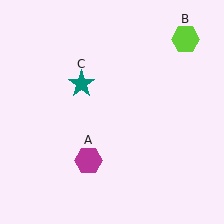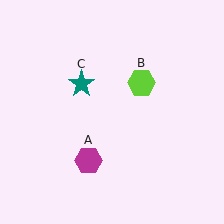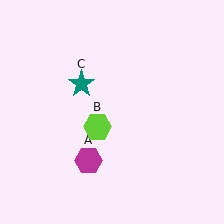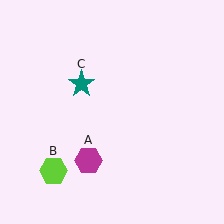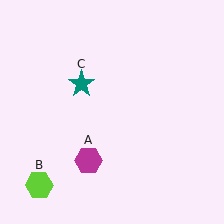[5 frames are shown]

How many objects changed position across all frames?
1 object changed position: lime hexagon (object B).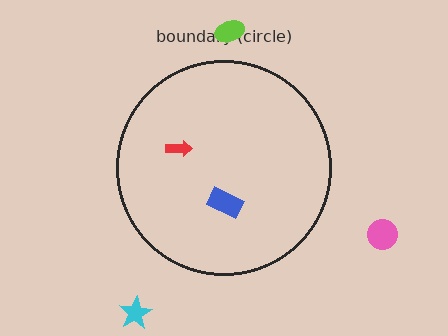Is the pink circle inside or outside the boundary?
Outside.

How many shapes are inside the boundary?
2 inside, 3 outside.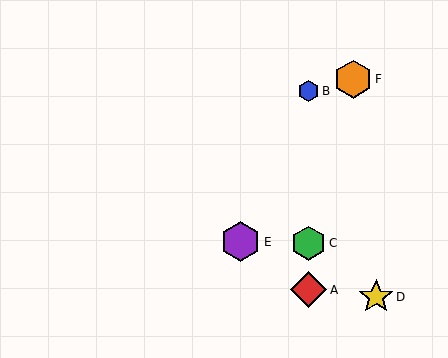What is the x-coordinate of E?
Object E is at x≈241.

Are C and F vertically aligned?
No, C is at x≈309 and F is at x≈353.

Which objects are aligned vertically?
Objects A, B, C are aligned vertically.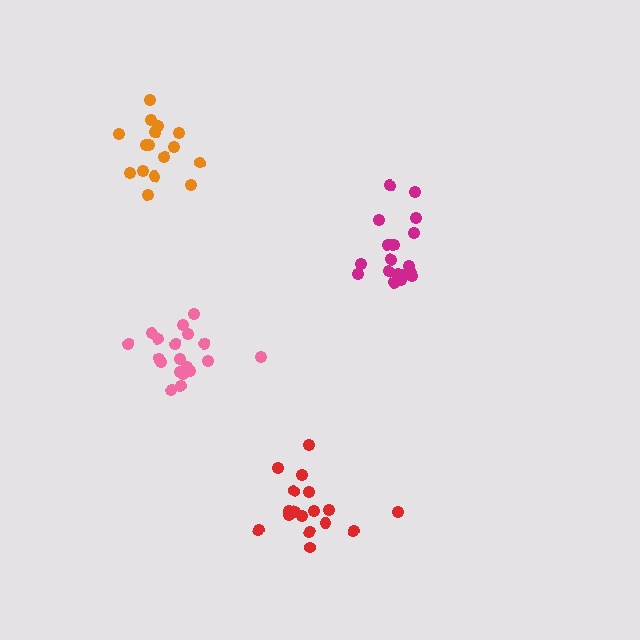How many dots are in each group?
Group 1: 17 dots, Group 2: 19 dots, Group 3: 18 dots, Group 4: 16 dots (70 total).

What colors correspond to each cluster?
The clusters are colored: red, pink, magenta, orange.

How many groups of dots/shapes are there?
There are 4 groups.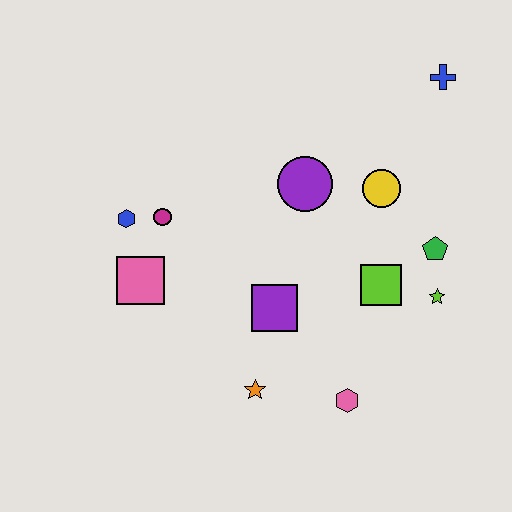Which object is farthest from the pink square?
The blue cross is farthest from the pink square.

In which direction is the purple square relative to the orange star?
The purple square is above the orange star.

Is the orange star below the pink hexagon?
No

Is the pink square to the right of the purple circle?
No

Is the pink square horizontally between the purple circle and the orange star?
No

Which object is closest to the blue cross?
The yellow circle is closest to the blue cross.